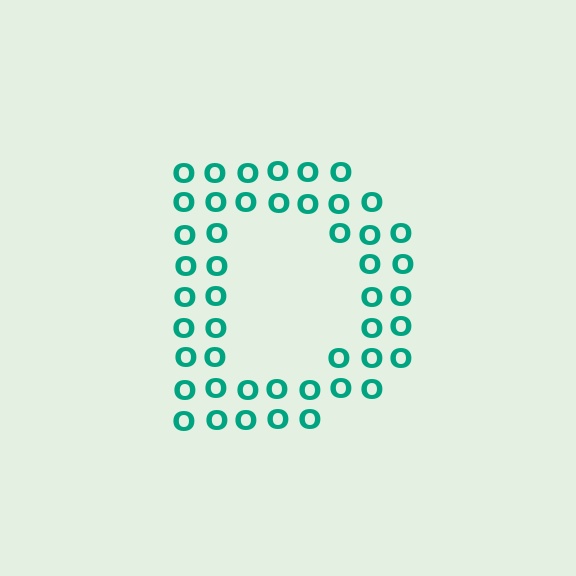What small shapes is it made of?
It is made of small letter O's.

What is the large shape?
The large shape is the letter D.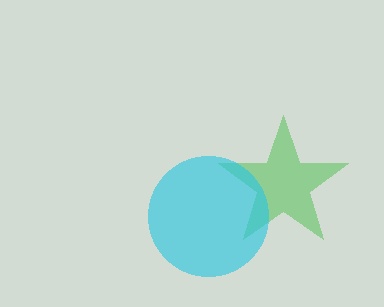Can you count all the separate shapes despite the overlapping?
Yes, there are 2 separate shapes.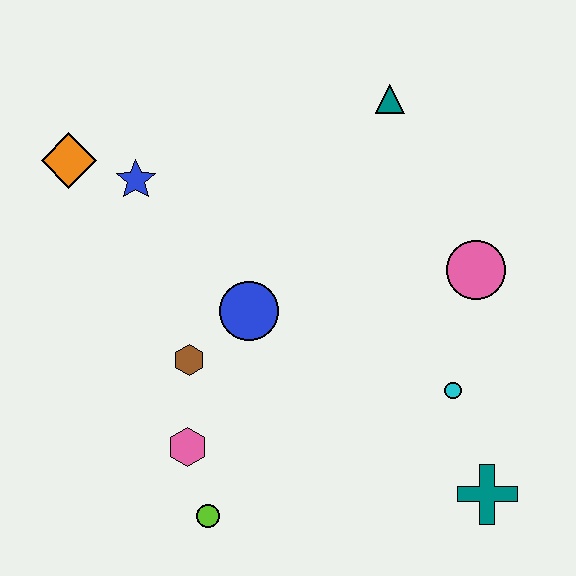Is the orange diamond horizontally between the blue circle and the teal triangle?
No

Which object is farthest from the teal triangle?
The lime circle is farthest from the teal triangle.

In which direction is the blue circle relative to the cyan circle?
The blue circle is to the left of the cyan circle.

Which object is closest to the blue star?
The orange diamond is closest to the blue star.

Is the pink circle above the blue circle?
Yes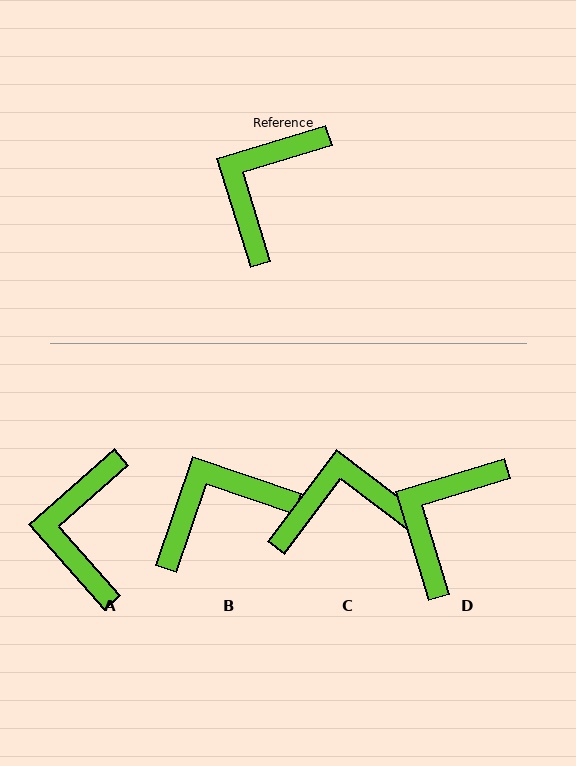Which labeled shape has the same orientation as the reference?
D.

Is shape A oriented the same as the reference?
No, it is off by about 24 degrees.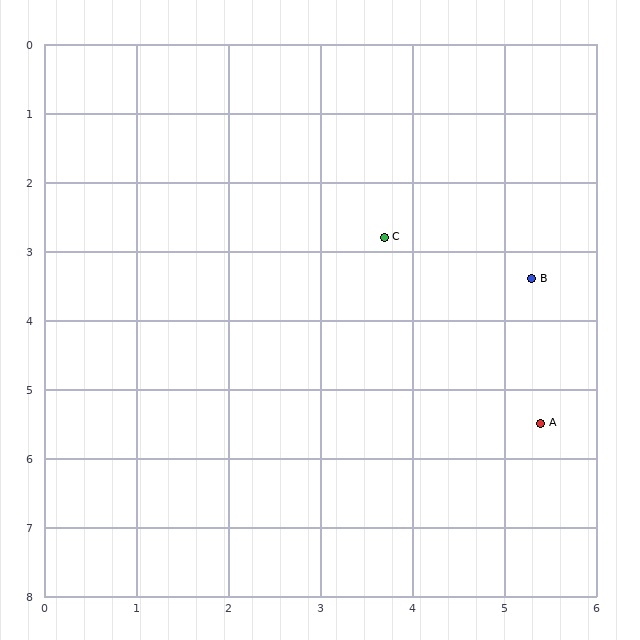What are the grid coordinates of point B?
Point B is at approximately (5.3, 3.4).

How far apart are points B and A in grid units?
Points B and A are about 2.1 grid units apart.